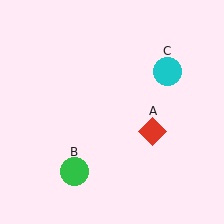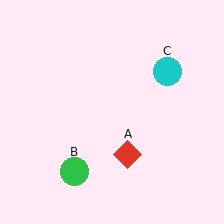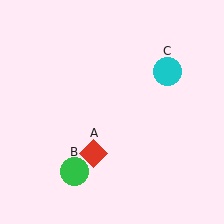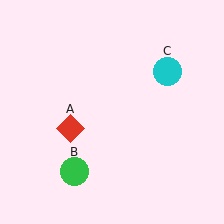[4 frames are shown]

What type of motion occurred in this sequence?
The red diamond (object A) rotated clockwise around the center of the scene.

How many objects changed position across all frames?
1 object changed position: red diamond (object A).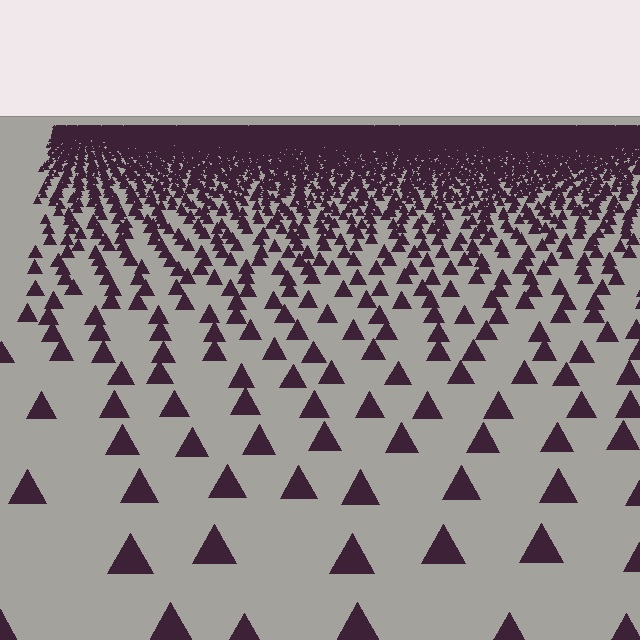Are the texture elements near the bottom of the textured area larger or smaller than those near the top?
Larger. Near the bottom, elements are closer to the viewer and appear at a bigger on-screen size.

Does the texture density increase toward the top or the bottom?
Density increases toward the top.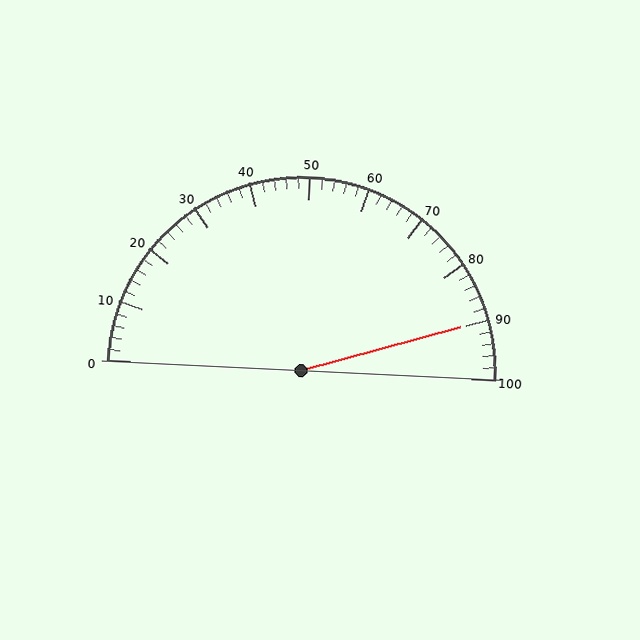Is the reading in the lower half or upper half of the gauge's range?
The reading is in the upper half of the range (0 to 100).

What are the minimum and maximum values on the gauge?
The gauge ranges from 0 to 100.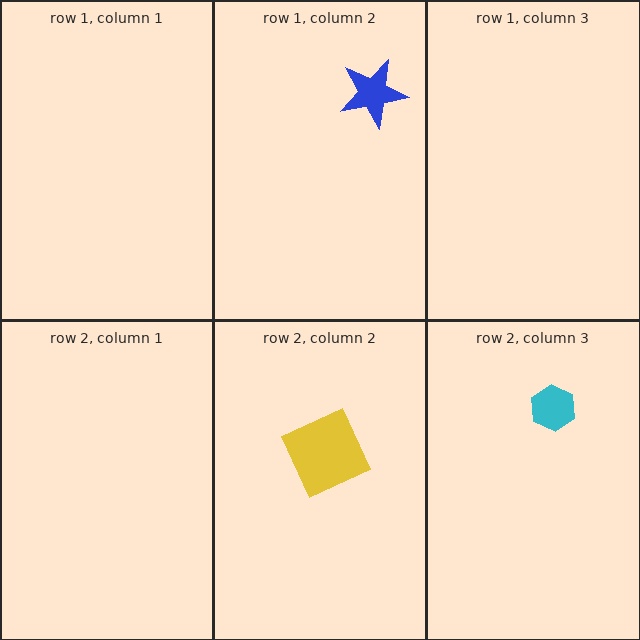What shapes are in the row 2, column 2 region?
The yellow square.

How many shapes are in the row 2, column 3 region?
1.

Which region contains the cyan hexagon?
The row 2, column 3 region.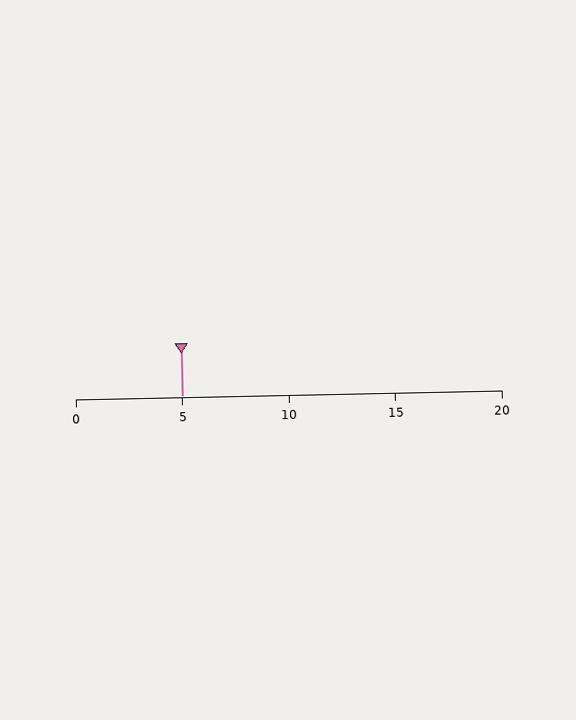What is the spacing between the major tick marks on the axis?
The major ticks are spaced 5 apart.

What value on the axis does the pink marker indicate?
The marker indicates approximately 5.